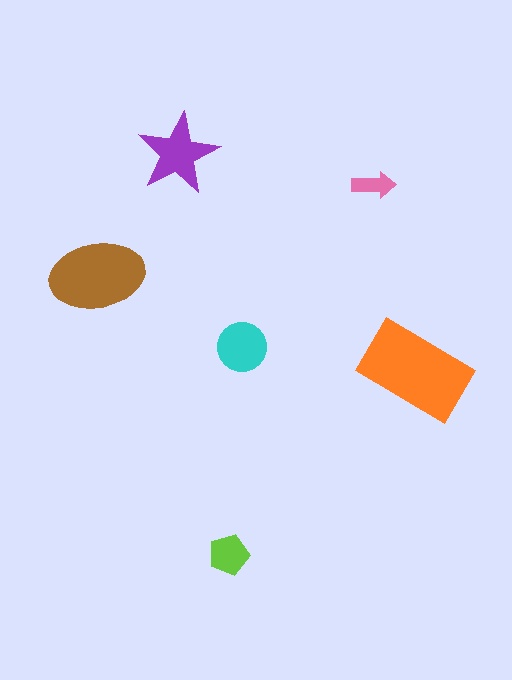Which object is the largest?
The orange rectangle.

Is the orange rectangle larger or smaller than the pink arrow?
Larger.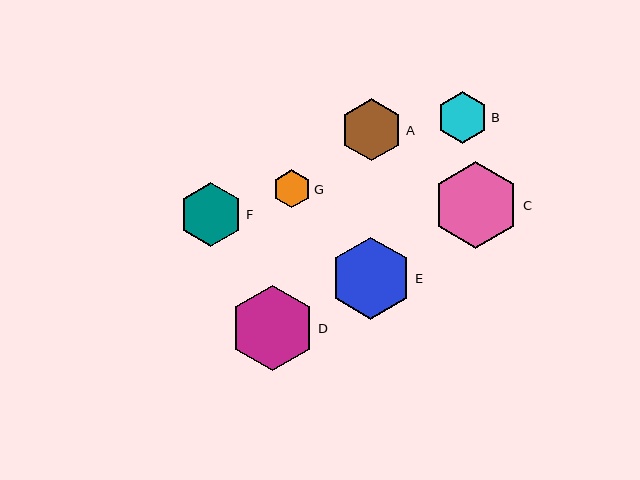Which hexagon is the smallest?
Hexagon G is the smallest with a size of approximately 38 pixels.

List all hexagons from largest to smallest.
From largest to smallest: C, D, E, F, A, B, G.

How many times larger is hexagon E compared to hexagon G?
Hexagon E is approximately 2.2 times the size of hexagon G.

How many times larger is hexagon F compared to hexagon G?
Hexagon F is approximately 1.7 times the size of hexagon G.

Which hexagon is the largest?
Hexagon C is the largest with a size of approximately 87 pixels.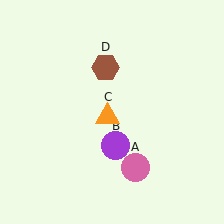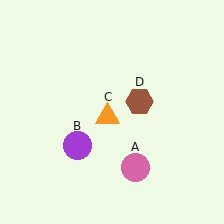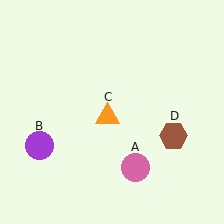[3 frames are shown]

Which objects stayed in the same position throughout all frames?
Pink circle (object A) and orange triangle (object C) remained stationary.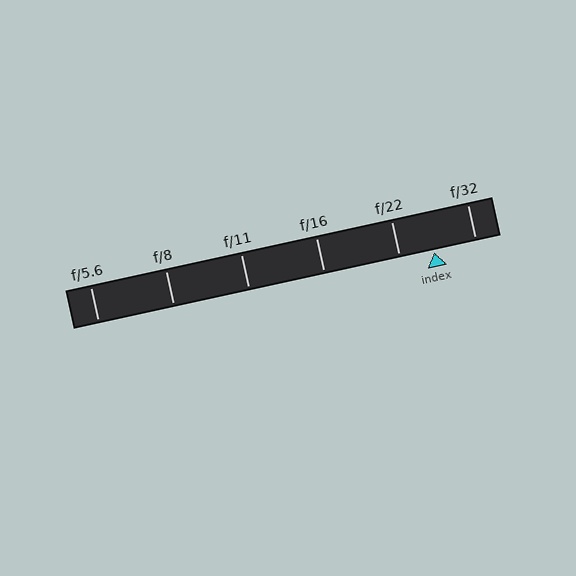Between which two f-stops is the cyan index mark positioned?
The index mark is between f/22 and f/32.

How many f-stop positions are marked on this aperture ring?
There are 6 f-stop positions marked.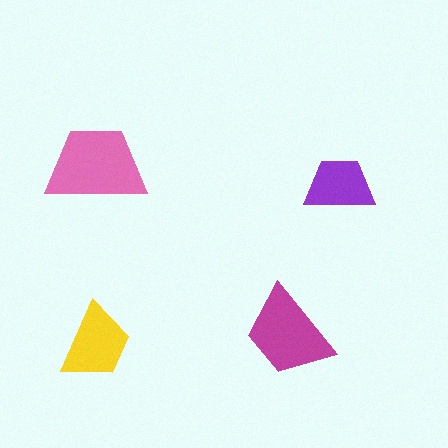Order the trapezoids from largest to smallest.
the pink one, the magenta one, the yellow one, the purple one.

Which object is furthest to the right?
The purple trapezoid is rightmost.